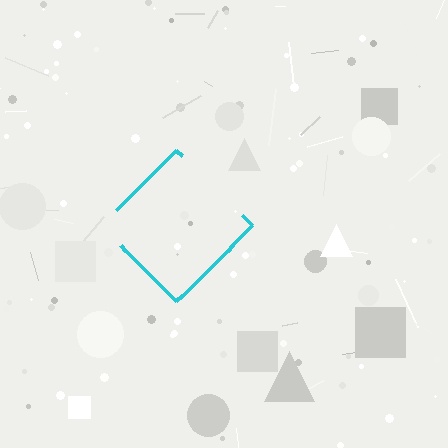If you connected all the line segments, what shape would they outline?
They would outline a diamond.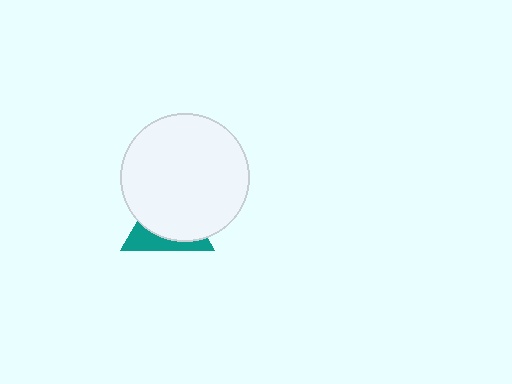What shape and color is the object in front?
The object in front is a white circle.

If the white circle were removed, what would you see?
You would see the complete teal triangle.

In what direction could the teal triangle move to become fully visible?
The teal triangle could move down. That would shift it out from behind the white circle entirely.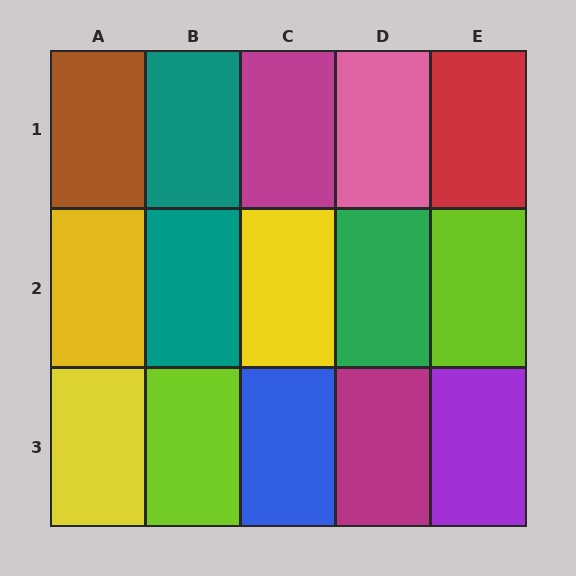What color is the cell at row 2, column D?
Green.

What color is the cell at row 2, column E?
Lime.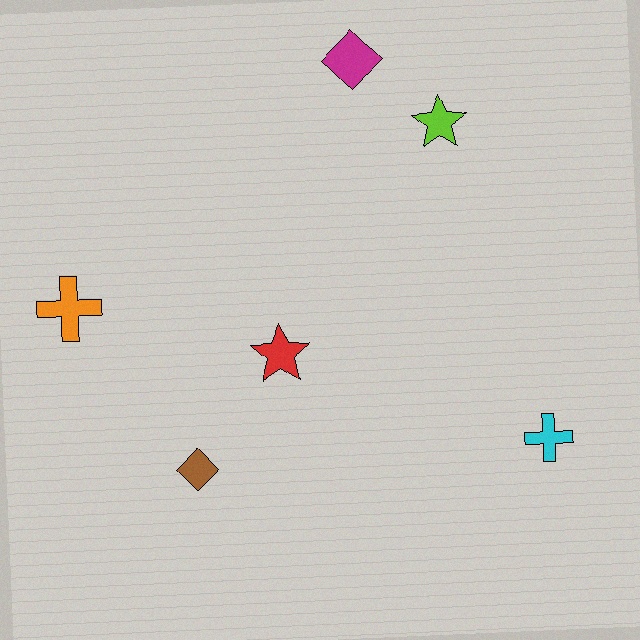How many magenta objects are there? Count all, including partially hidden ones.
There is 1 magenta object.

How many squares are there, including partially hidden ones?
There are no squares.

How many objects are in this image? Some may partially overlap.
There are 6 objects.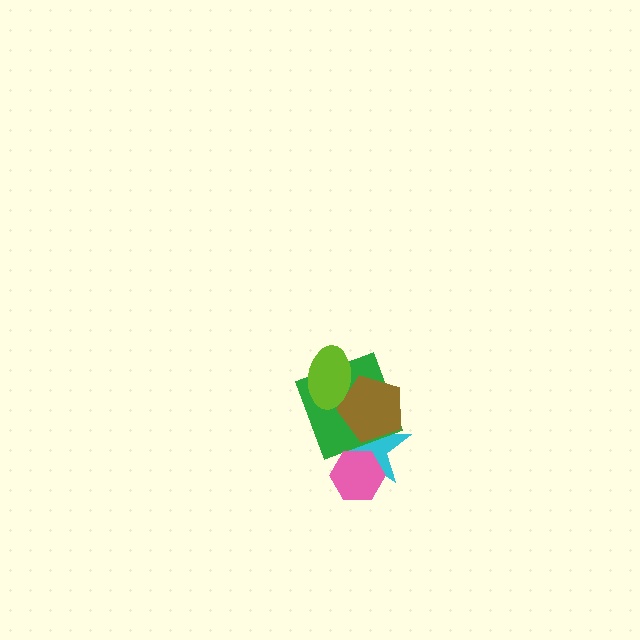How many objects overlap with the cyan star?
3 objects overlap with the cyan star.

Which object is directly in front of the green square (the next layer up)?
The brown pentagon is directly in front of the green square.